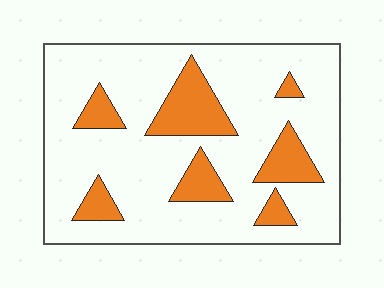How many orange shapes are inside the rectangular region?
7.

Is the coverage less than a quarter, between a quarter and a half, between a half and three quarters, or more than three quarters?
Less than a quarter.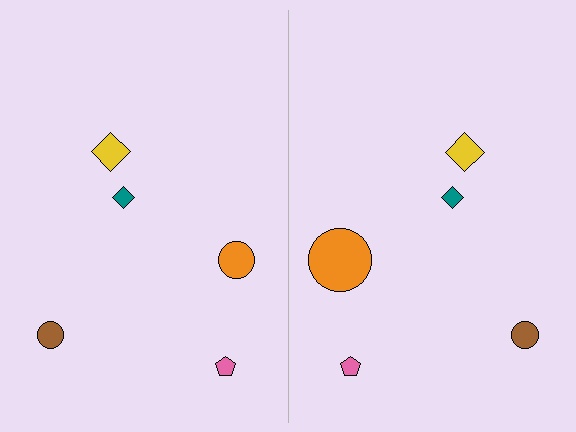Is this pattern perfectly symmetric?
No, the pattern is not perfectly symmetric. The orange circle on the right side has a different size than its mirror counterpart.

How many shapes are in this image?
There are 10 shapes in this image.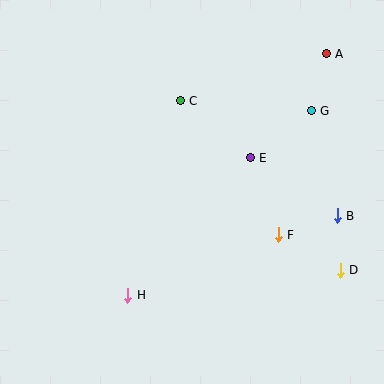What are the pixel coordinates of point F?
Point F is at (278, 235).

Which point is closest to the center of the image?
Point E at (250, 158) is closest to the center.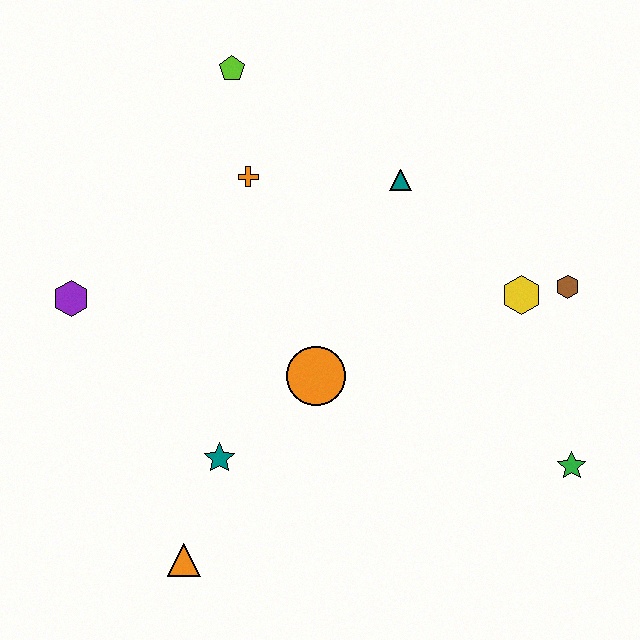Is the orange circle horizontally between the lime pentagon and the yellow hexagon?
Yes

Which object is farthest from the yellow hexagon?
The purple hexagon is farthest from the yellow hexagon.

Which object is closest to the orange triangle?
The teal star is closest to the orange triangle.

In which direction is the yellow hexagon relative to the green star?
The yellow hexagon is above the green star.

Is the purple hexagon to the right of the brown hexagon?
No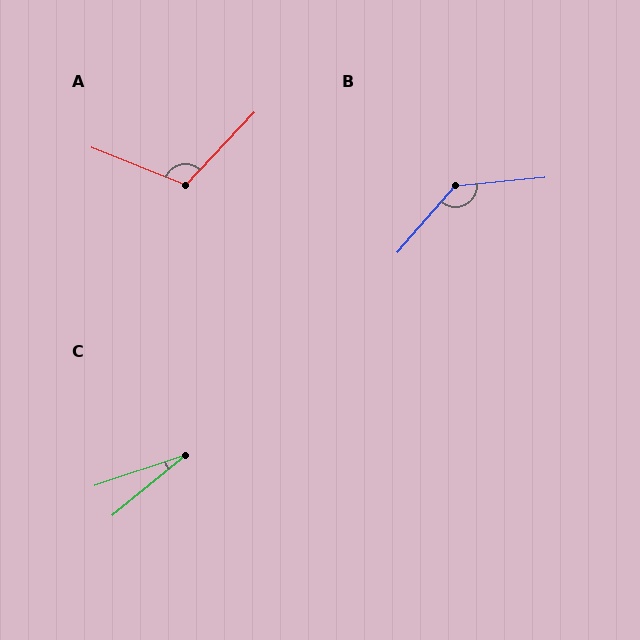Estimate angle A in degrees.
Approximately 111 degrees.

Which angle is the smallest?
C, at approximately 20 degrees.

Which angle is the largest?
B, at approximately 136 degrees.